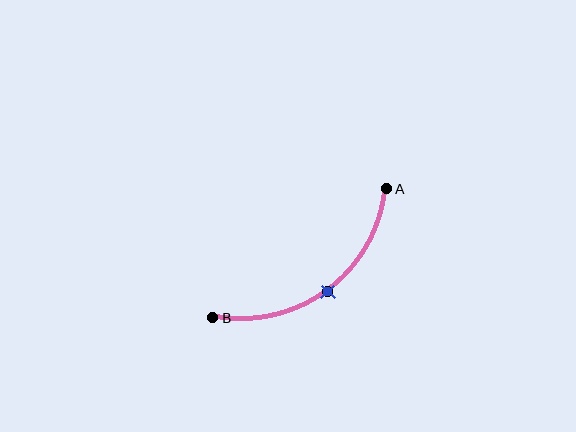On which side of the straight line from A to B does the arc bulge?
The arc bulges below and to the right of the straight line connecting A and B.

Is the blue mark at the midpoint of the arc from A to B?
Yes. The blue mark lies on the arc at equal arc-length from both A and B — it is the arc midpoint.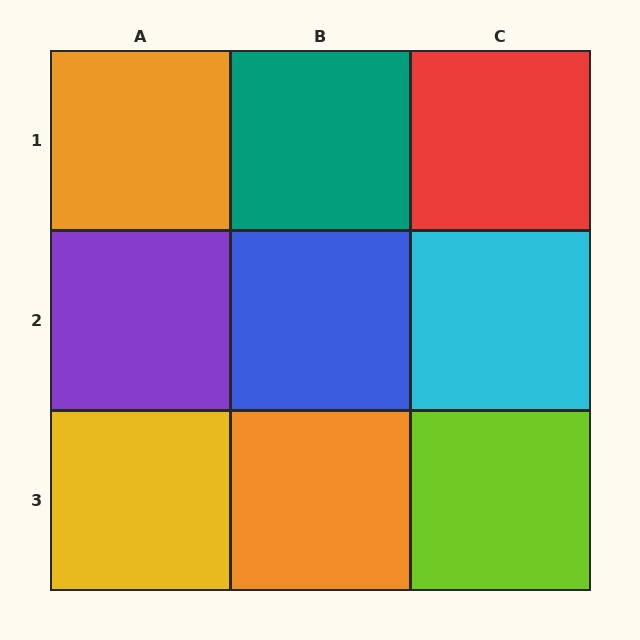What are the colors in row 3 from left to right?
Yellow, orange, lime.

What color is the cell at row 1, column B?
Teal.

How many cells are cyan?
1 cell is cyan.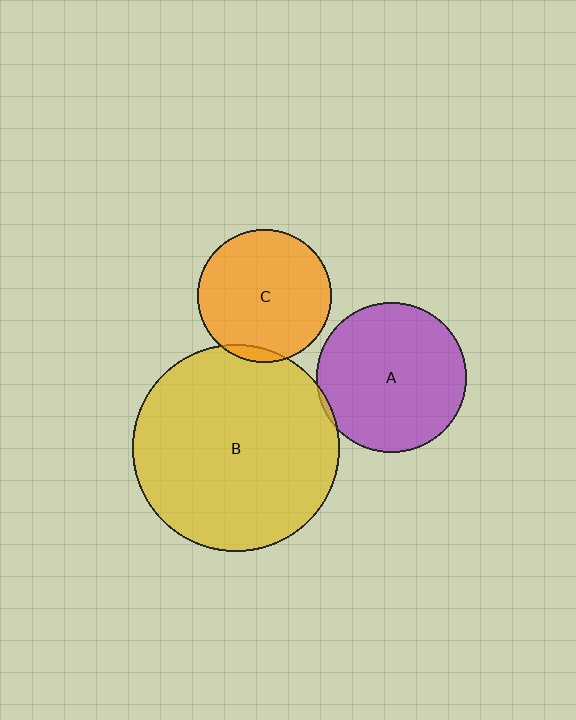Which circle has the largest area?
Circle B (yellow).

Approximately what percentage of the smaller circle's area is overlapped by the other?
Approximately 5%.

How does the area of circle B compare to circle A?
Approximately 1.9 times.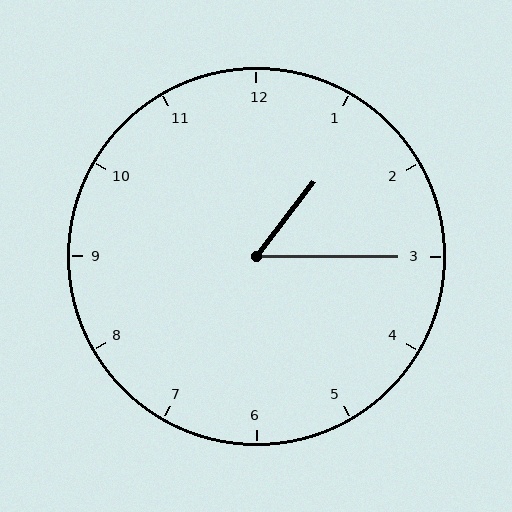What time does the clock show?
1:15.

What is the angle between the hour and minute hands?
Approximately 52 degrees.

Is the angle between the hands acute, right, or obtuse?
It is acute.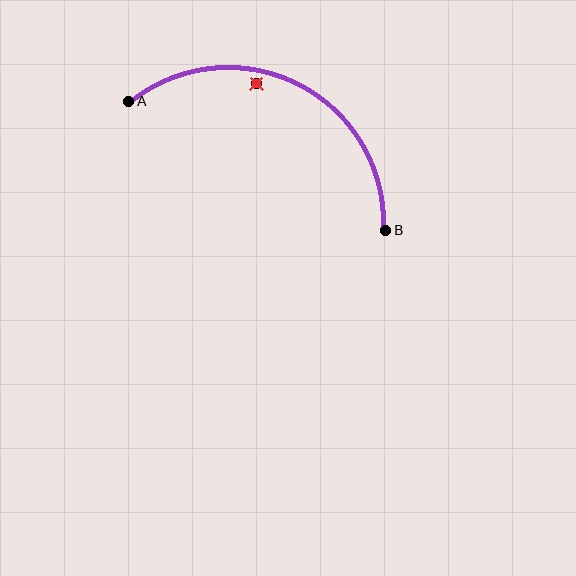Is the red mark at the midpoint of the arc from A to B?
No — the red mark does not lie on the arc at all. It sits slightly inside the curve.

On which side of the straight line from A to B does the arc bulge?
The arc bulges above the straight line connecting A and B.